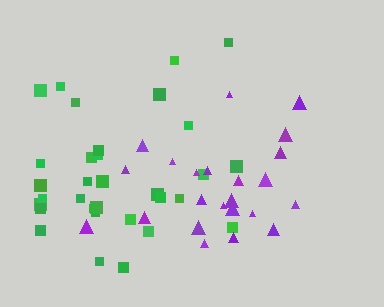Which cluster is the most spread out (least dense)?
Green.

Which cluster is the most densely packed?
Purple.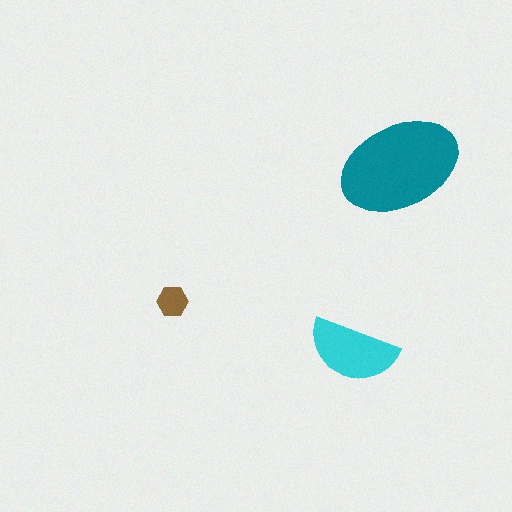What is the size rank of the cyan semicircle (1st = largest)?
2nd.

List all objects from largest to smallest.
The teal ellipse, the cyan semicircle, the brown hexagon.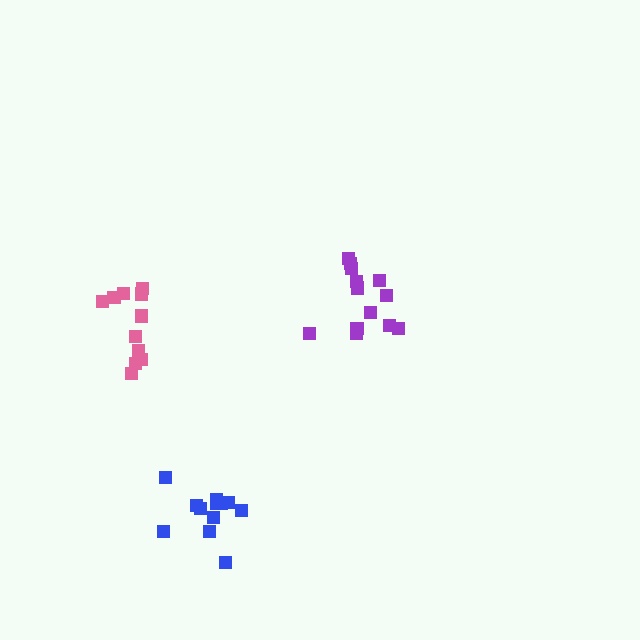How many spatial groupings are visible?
There are 3 spatial groupings.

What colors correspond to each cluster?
The clusters are colored: blue, purple, pink.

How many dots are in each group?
Group 1: 12 dots, Group 2: 14 dots, Group 3: 12 dots (38 total).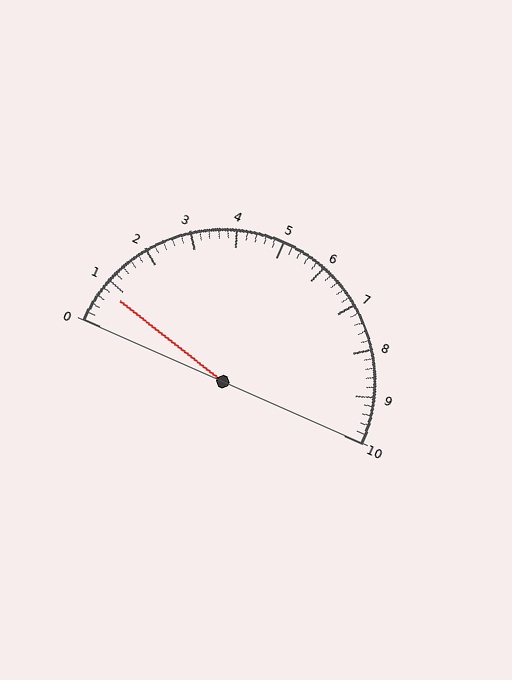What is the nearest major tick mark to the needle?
The nearest major tick mark is 1.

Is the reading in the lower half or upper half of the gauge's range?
The reading is in the lower half of the range (0 to 10).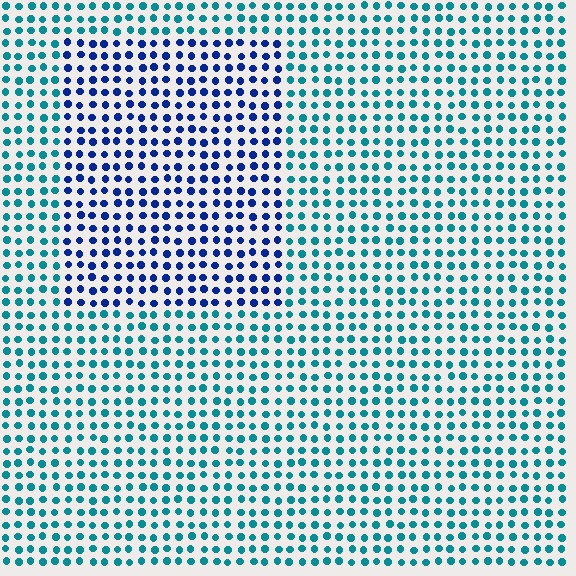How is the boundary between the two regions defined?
The boundary is defined purely by a slight shift in hue (about 44 degrees). Spacing, size, and orientation are identical on both sides.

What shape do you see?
I see a rectangle.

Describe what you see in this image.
The image is filled with small teal elements in a uniform arrangement. A rectangle-shaped region is visible where the elements are tinted to a slightly different hue, forming a subtle color boundary.